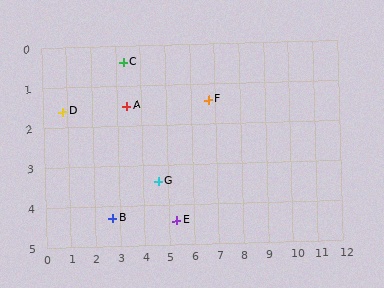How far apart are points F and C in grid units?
Points F and C are about 3.5 grid units apart.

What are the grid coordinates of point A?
Point A is at approximately (3.4, 1.5).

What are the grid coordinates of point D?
Point D is at approximately (0.8, 1.6).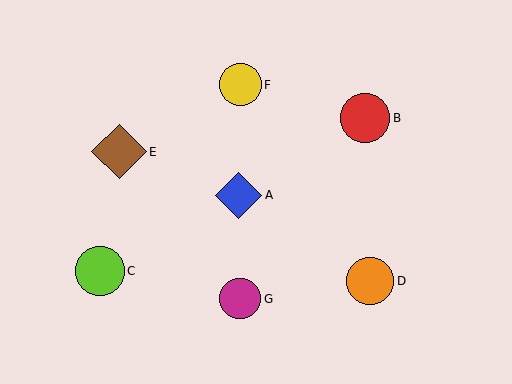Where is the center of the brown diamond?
The center of the brown diamond is at (119, 152).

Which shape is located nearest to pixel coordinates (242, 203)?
The blue diamond (labeled A) at (239, 195) is nearest to that location.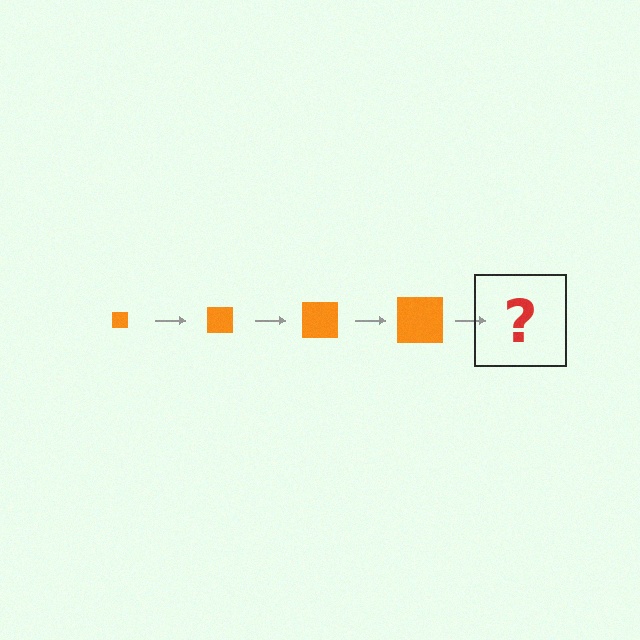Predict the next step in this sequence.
The next step is an orange square, larger than the previous one.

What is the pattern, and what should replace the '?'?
The pattern is that the square gets progressively larger each step. The '?' should be an orange square, larger than the previous one.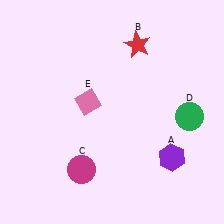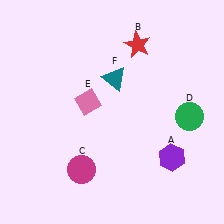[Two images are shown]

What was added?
A teal triangle (F) was added in Image 2.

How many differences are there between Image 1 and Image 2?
There is 1 difference between the two images.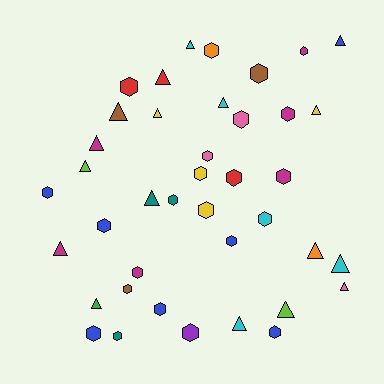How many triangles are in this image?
There are 17 triangles.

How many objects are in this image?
There are 40 objects.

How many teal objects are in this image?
There are 3 teal objects.